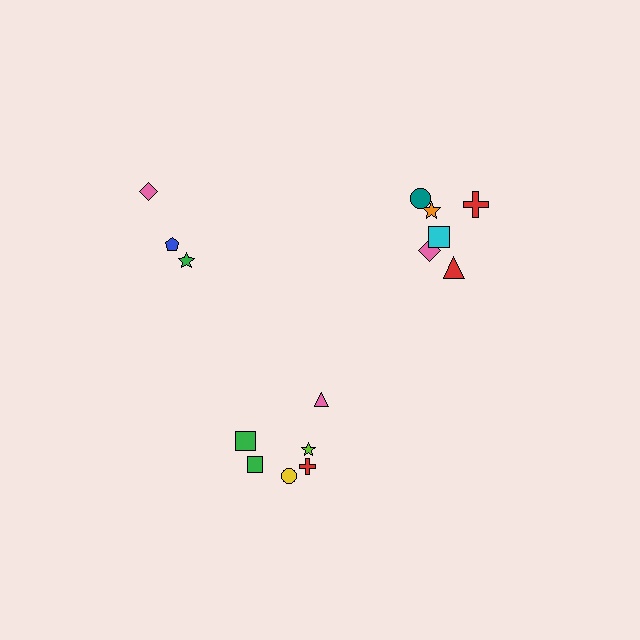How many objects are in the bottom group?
There are 6 objects.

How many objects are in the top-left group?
There are 3 objects.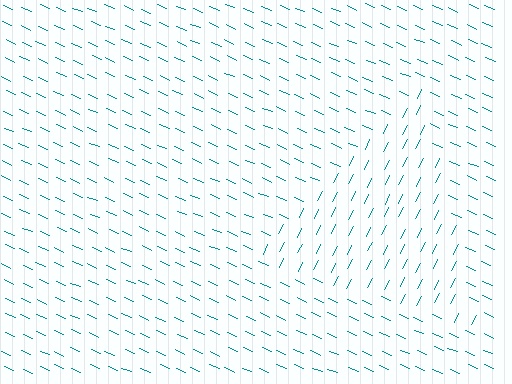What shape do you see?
I see a triangle.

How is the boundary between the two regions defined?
The boundary is defined purely by a change in line orientation (approximately 87 degrees difference). All lines are the same color and thickness.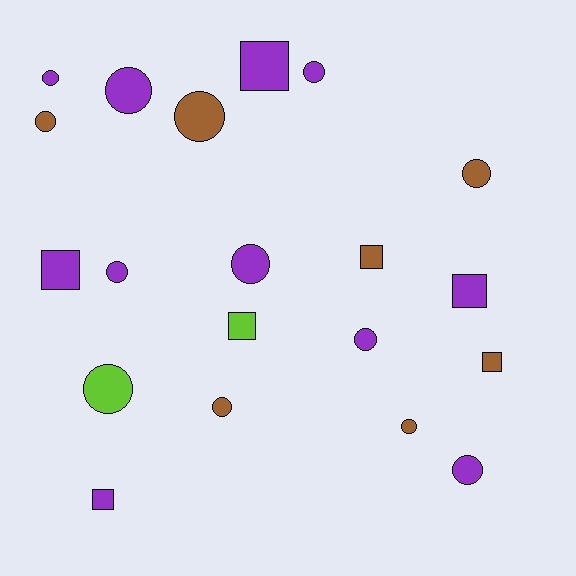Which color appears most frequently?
Purple, with 11 objects.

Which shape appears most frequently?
Circle, with 13 objects.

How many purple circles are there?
There are 7 purple circles.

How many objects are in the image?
There are 20 objects.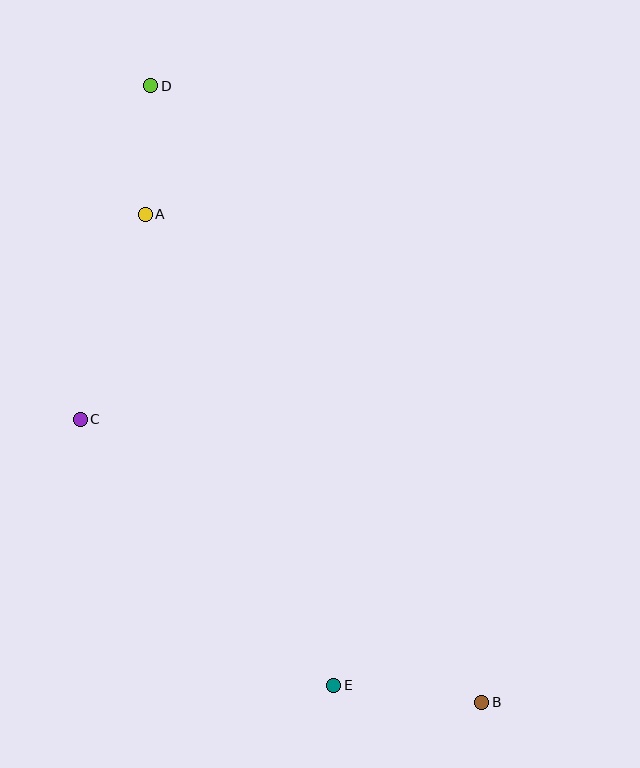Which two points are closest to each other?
Points A and D are closest to each other.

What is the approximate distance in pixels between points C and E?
The distance between C and E is approximately 367 pixels.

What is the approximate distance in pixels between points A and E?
The distance between A and E is approximately 507 pixels.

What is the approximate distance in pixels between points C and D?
The distance between C and D is approximately 341 pixels.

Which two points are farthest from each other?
Points B and D are farthest from each other.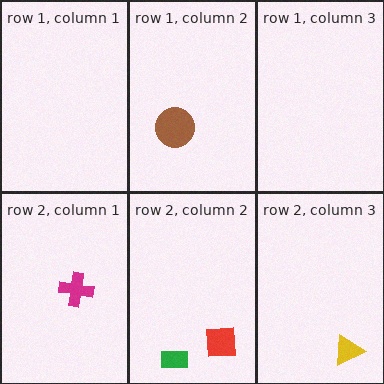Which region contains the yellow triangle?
The row 2, column 3 region.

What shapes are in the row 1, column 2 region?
The brown circle.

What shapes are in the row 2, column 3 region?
The yellow triangle.